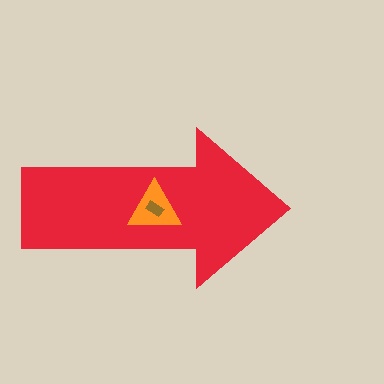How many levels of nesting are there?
3.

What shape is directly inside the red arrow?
The orange triangle.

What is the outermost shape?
The red arrow.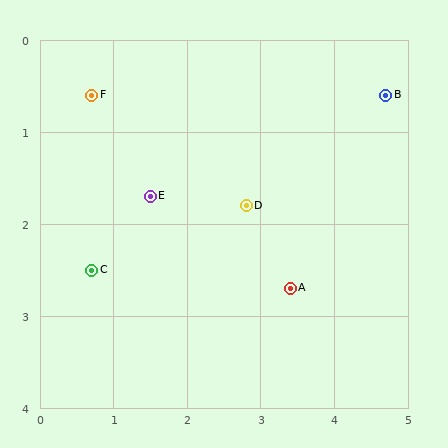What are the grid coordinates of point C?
Point C is at approximately (0.7, 2.5).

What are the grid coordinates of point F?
Point F is at approximately (0.7, 0.6).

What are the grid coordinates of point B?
Point B is at approximately (4.7, 0.6).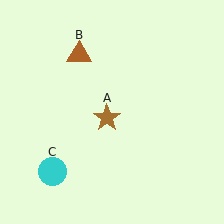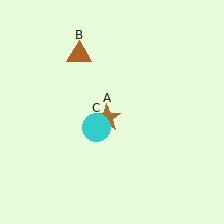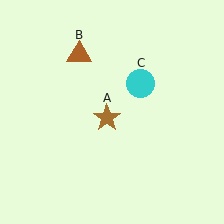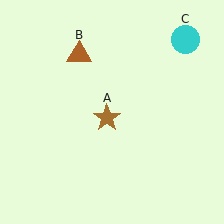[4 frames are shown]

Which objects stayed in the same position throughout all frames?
Brown star (object A) and brown triangle (object B) remained stationary.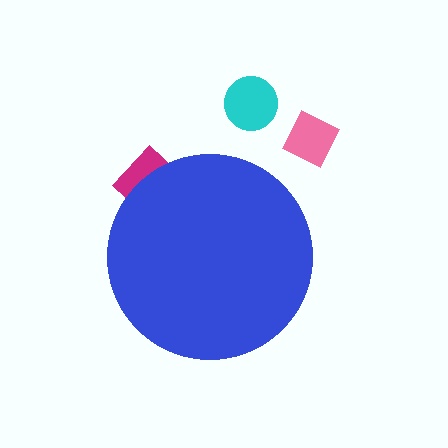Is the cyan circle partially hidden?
No, the cyan circle is fully visible.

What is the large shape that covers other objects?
A blue circle.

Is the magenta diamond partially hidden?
Yes, the magenta diamond is partially hidden behind the blue circle.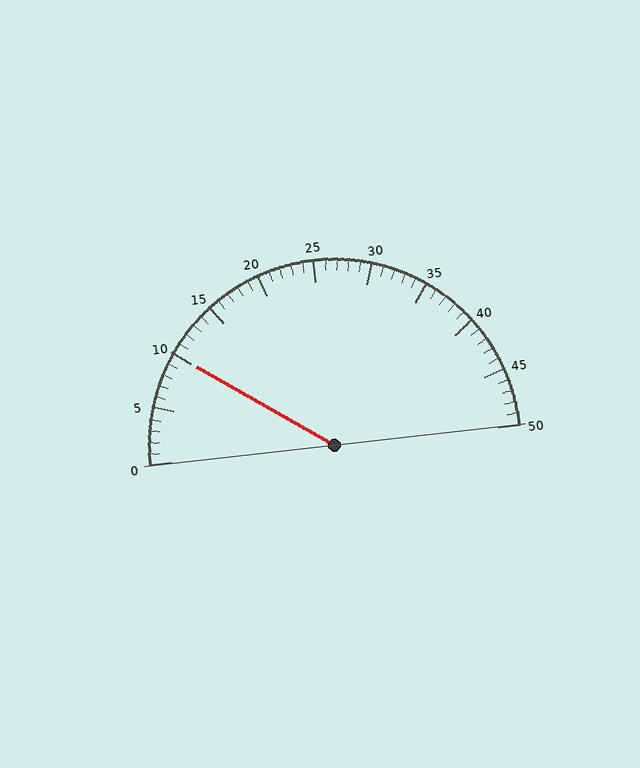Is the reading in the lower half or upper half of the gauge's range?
The reading is in the lower half of the range (0 to 50).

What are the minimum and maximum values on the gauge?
The gauge ranges from 0 to 50.